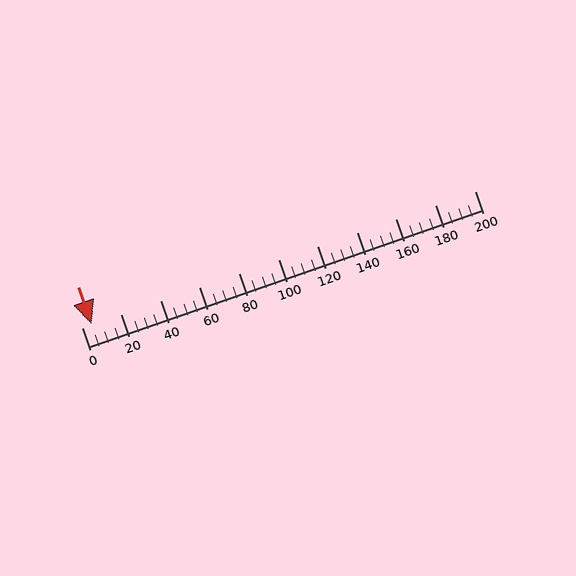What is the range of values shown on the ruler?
The ruler shows values from 0 to 200.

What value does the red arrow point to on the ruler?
The red arrow points to approximately 5.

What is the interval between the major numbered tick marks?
The major tick marks are spaced 20 units apart.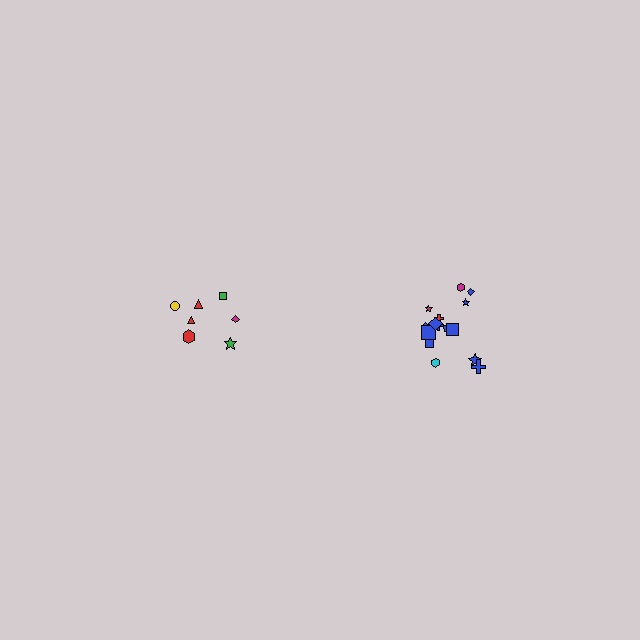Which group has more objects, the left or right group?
The right group.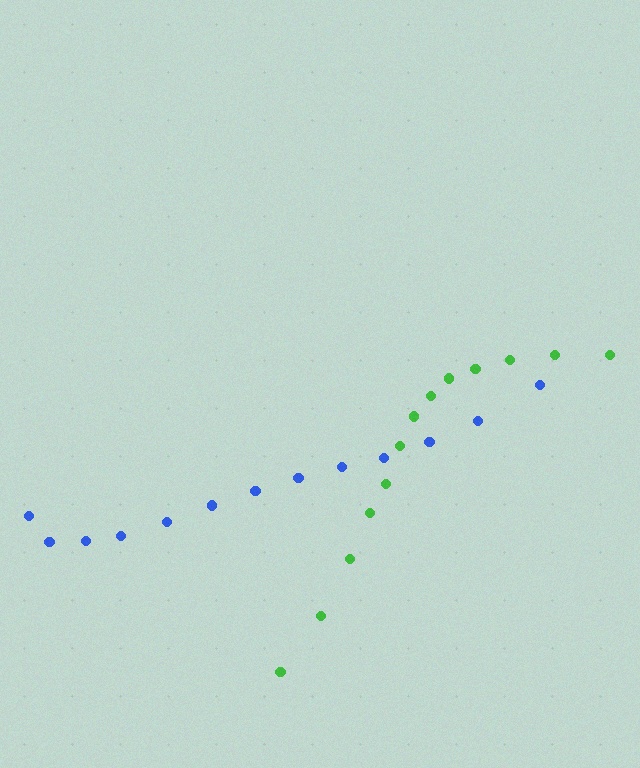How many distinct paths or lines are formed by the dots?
There are 2 distinct paths.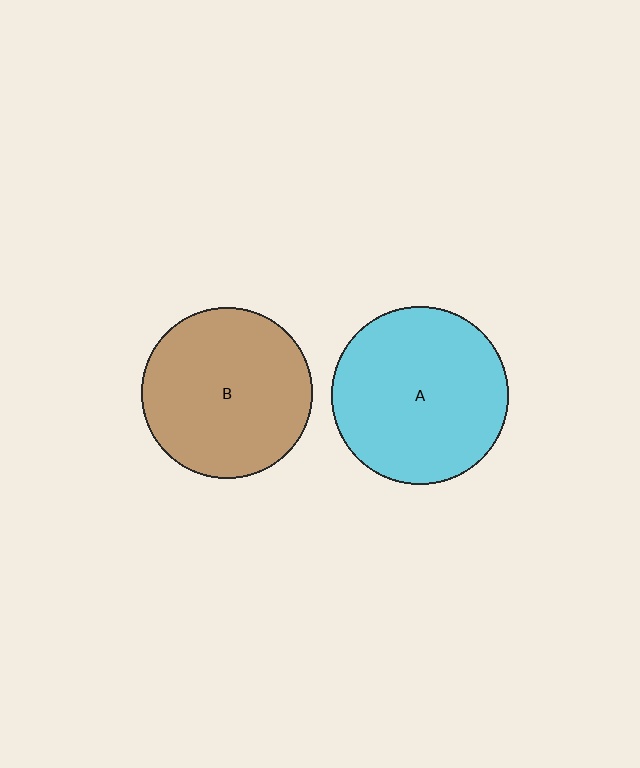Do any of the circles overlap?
No, none of the circles overlap.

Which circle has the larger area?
Circle A (cyan).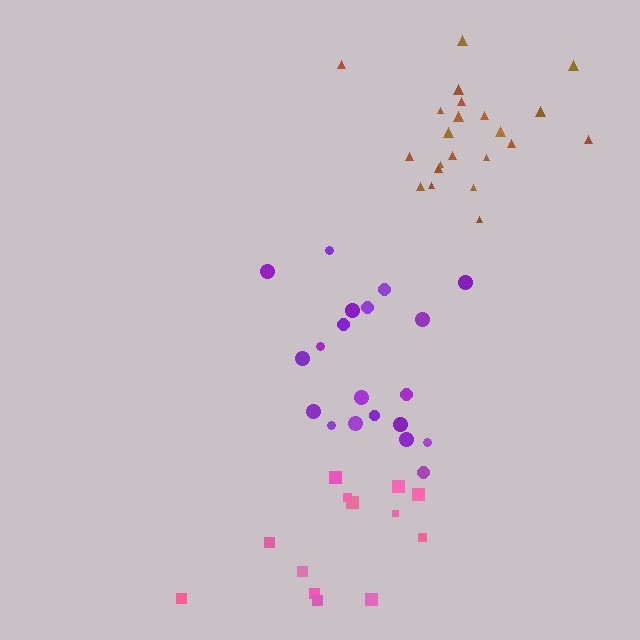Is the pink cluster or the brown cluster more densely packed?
Brown.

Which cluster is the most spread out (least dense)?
Pink.